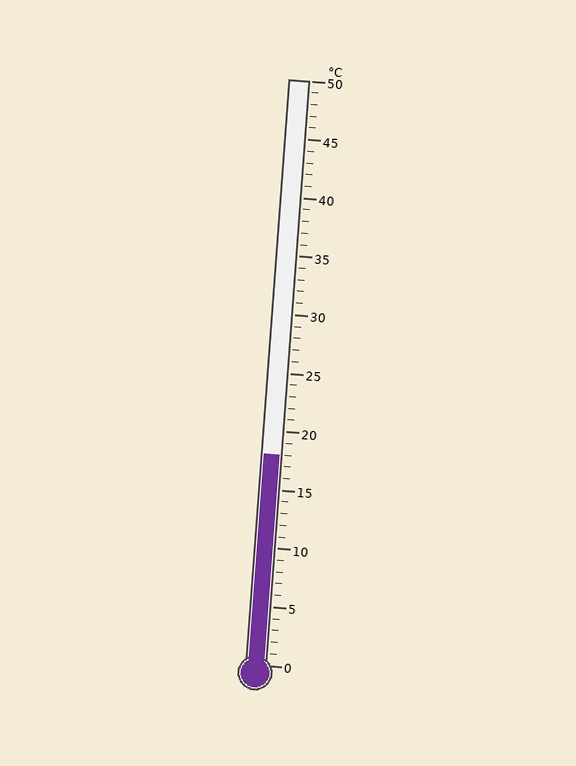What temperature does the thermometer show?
The thermometer shows approximately 18°C.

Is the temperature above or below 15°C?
The temperature is above 15°C.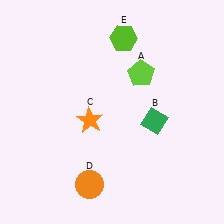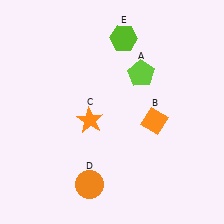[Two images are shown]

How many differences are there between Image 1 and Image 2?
There is 1 difference between the two images.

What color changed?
The diamond (B) changed from green in Image 1 to orange in Image 2.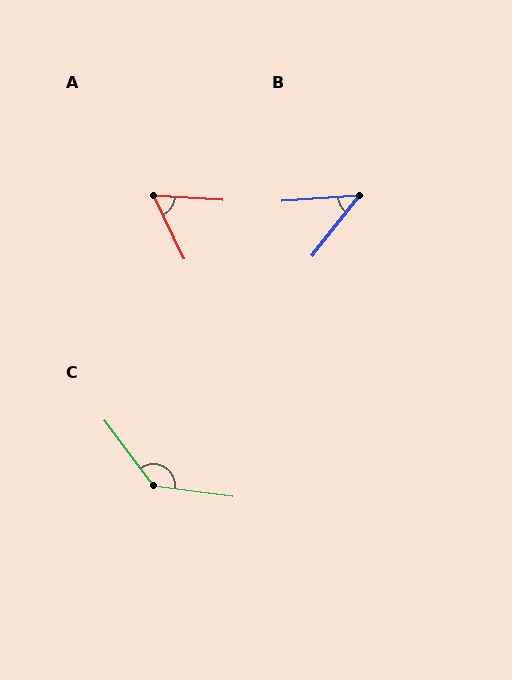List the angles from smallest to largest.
B (47°), A (61°), C (135°).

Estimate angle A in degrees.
Approximately 61 degrees.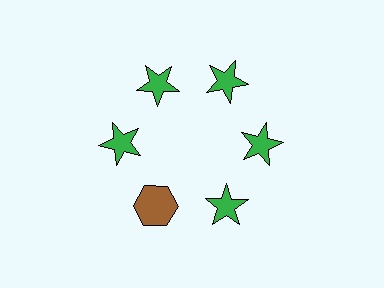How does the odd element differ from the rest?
It differs in both color (brown instead of green) and shape (hexagon instead of star).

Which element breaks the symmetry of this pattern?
The brown hexagon at roughly the 7 o'clock position breaks the symmetry. All other shapes are green stars.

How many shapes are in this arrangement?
There are 6 shapes arranged in a ring pattern.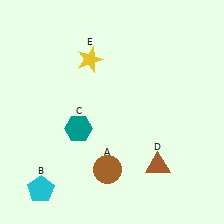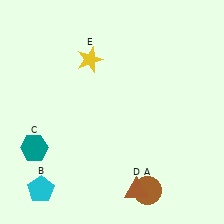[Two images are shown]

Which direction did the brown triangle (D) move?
The brown triangle (D) moved down.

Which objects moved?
The objects that moved are: the brown circle (A), the teal hexagon (C), the brown triangle (D).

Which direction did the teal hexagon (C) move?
The teal hexagon (C) moved left.